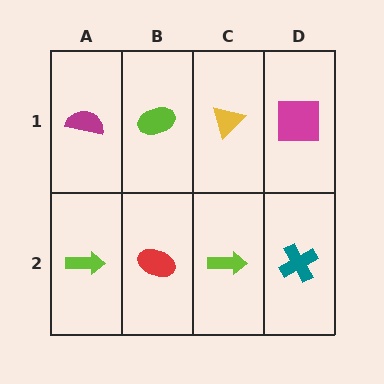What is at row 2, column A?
A lime arrow.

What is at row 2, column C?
A lime arrow.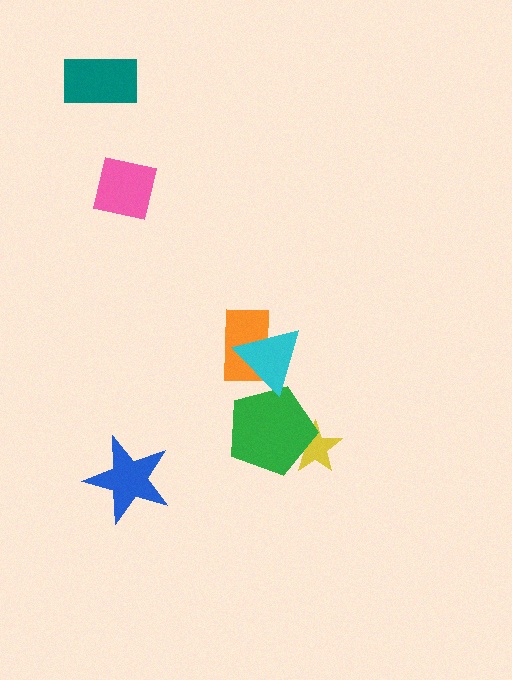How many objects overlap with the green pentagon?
2 objects overlap with the green pentagon.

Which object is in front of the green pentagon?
The cyan triangle is in front of the green pentagon.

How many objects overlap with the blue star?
0 objects overlap with the blue star.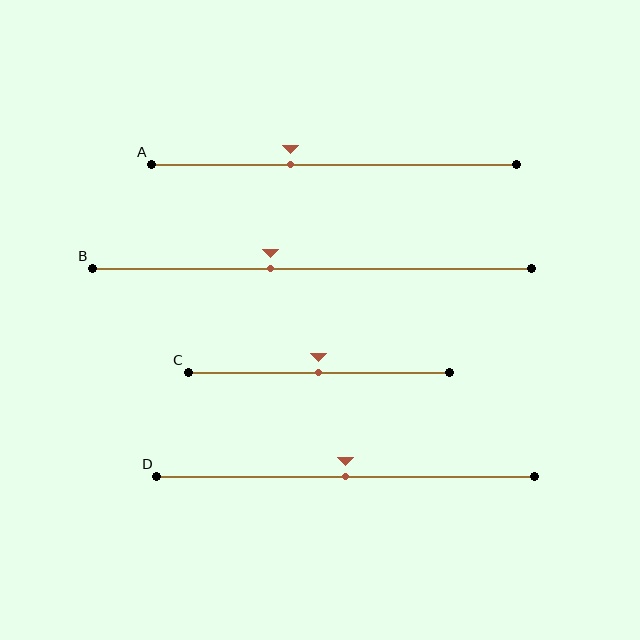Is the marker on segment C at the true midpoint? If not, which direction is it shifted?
Yes, the marker on segment C is at the true midpoint.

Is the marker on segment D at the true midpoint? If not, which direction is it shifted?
Yes, the marker on segment D is at the true midpoint.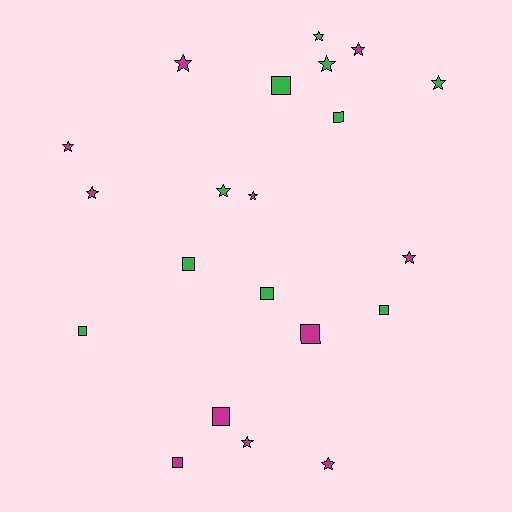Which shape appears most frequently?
Star, with 12 objects.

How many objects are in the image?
There are 21 objects.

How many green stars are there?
There are 4 green stars.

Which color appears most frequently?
Magenta, with 11 objects.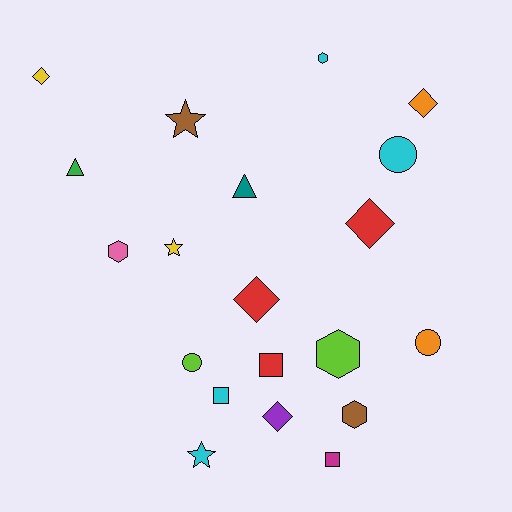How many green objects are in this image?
There is 1 green object.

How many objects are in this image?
There are 20 objects.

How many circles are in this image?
There are 3 circles.